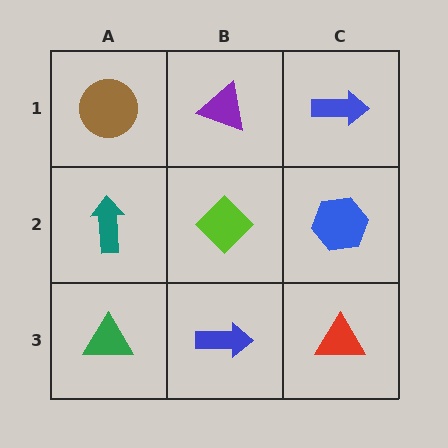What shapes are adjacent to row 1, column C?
A blue hexagon (row 2, column C), a purple triangle (row 1, column B).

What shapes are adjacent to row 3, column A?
A teal arrow (row 2, column A), a blue arrow (row 3, column B).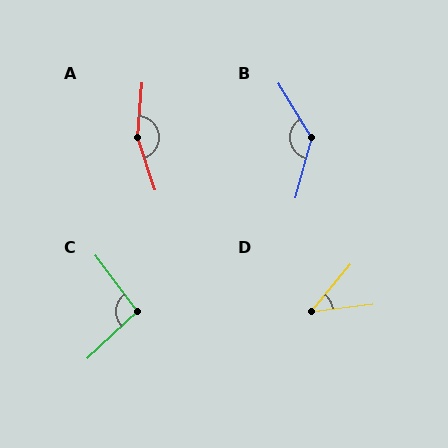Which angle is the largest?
A, at approximately 157 degrees.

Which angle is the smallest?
D, at approximately 43 degrees.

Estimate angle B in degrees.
Approximately 133 degrees.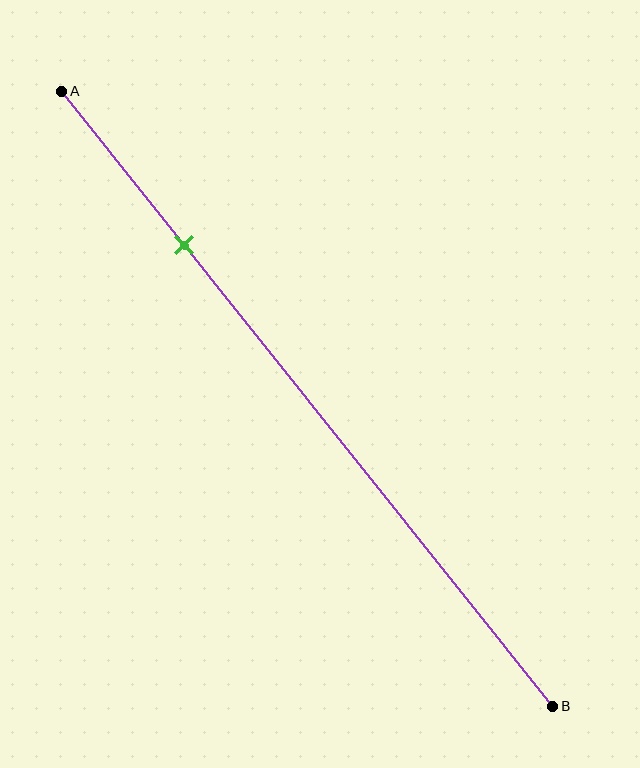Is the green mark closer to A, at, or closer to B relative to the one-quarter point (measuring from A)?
The green mark is approximately at the one-quarter point of segment AB.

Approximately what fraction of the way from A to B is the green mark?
The green mark is approximately 25% of the way from A to B.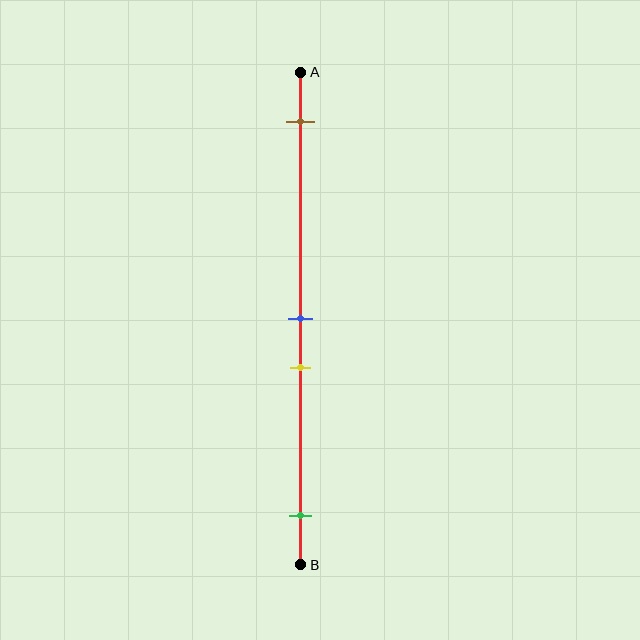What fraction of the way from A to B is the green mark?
The green mark is approximately 90% (0.9) of the way from A to B.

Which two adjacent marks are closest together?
The blue and yellow marks are the closest adjacent pair.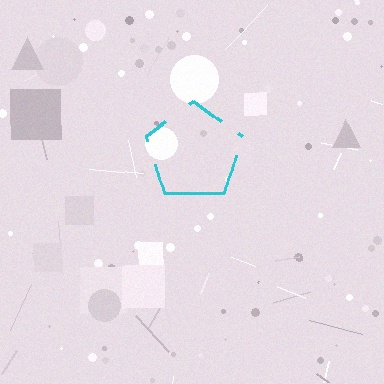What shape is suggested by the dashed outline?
The dashed outline suggests a pentagon.